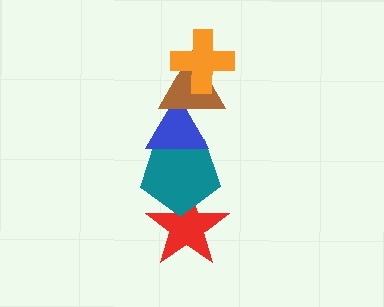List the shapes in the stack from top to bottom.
From top to bottom: the orange cross, the brown triangle, the blue triangle, the teal pentagon, the red star.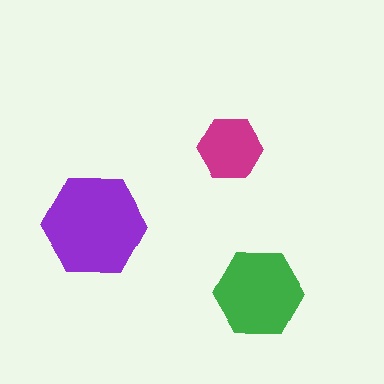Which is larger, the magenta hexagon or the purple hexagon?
The purple one.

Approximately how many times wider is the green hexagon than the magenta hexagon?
About 1.5 times wider.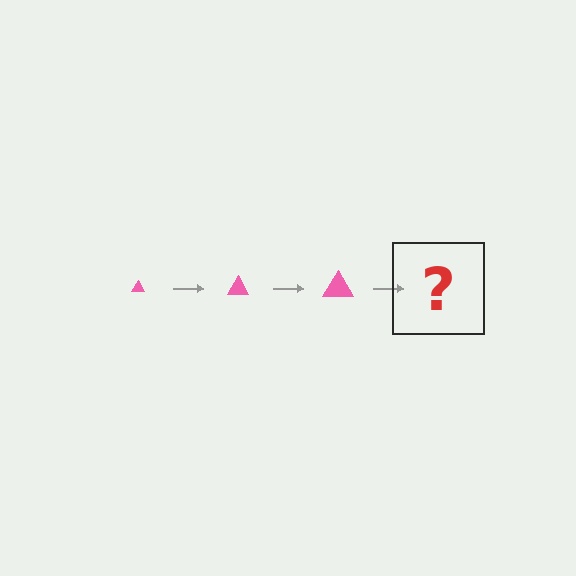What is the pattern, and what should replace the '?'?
The pattern is that the triangle gets progressively larger each step. The '?' should be a pink triangle, larger than the previous one.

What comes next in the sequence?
The next element should be a pink triangle, larger than the previous one.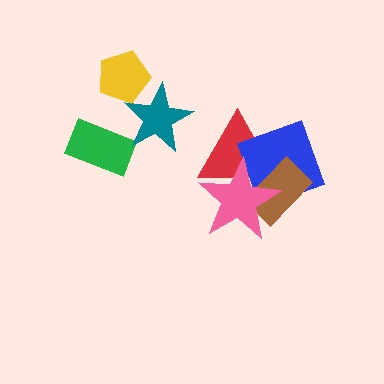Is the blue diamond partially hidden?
Yes, it is partially covered by another shape.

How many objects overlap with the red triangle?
3 objects overlap with the red triangle.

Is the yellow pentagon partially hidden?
No, no other shape covers it.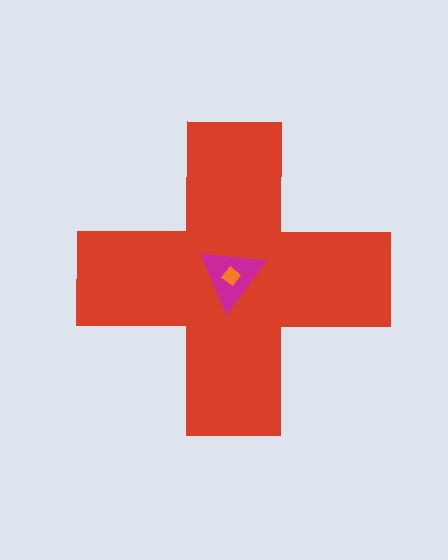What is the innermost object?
The orange diamond.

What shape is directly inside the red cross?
The magenta triangle.